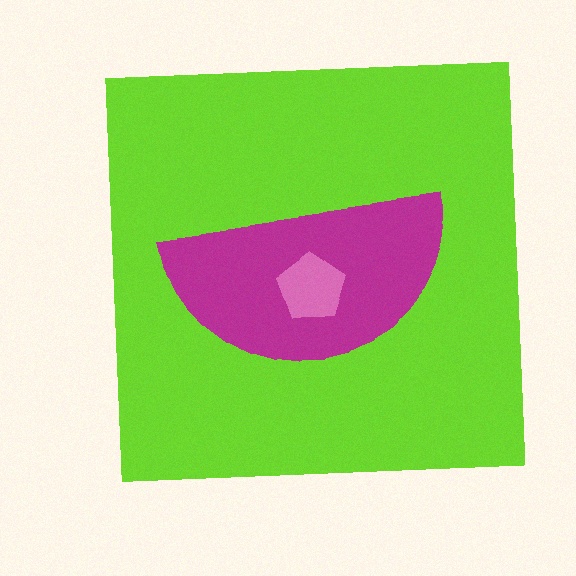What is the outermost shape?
The lime square.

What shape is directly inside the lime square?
The magenta semicircle.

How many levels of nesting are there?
3.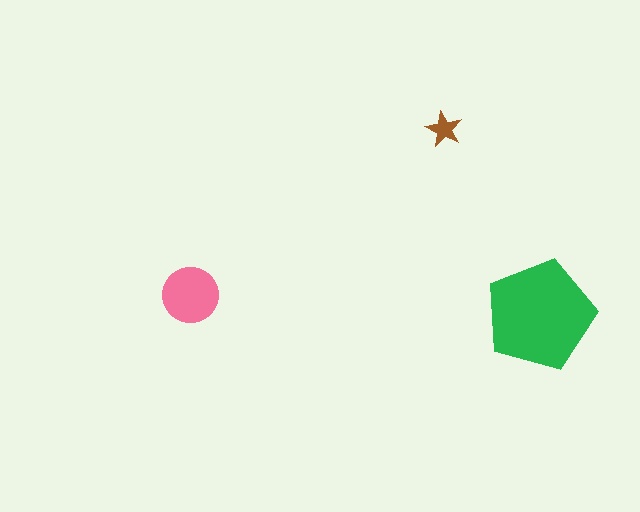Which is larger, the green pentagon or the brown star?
The green pentagon.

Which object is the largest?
The green pentagon.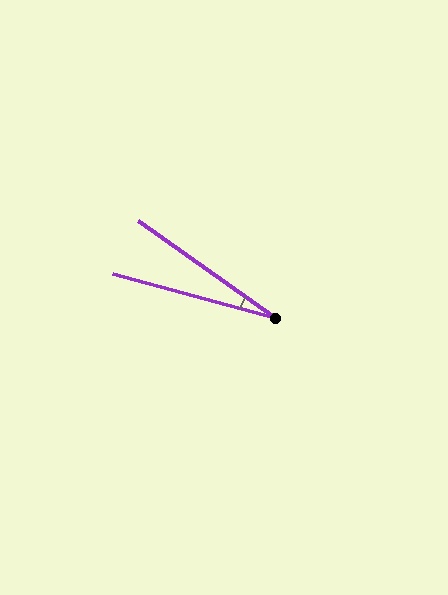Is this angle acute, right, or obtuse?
It is acute.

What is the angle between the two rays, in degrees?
Approximately 20 degrees.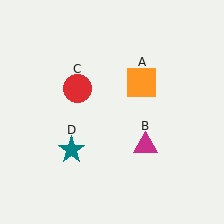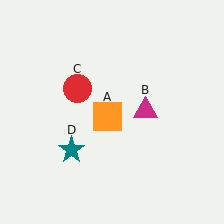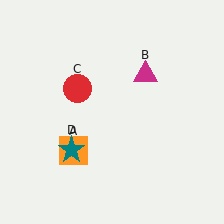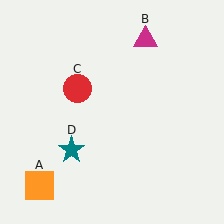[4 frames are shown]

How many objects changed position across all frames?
2 objects changed position: orange square (object A), magenta triangle (object B).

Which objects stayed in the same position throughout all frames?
Red circle (object C) and teal star (object D) remained stationary.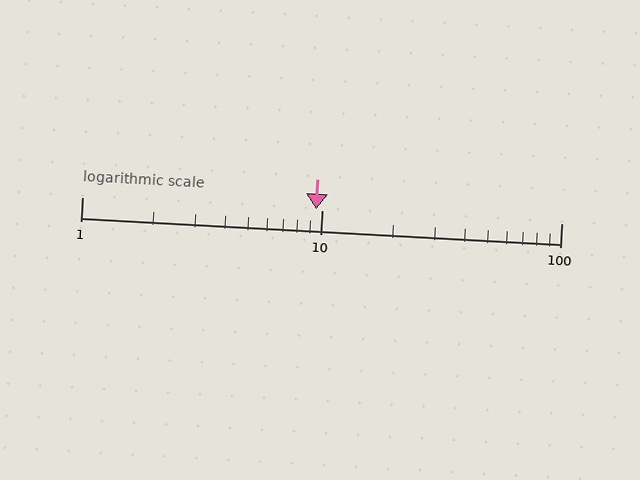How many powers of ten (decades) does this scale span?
The scale spans 2 decades, from 1 to 100.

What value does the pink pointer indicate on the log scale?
The pointer indicates approximately 9.5.